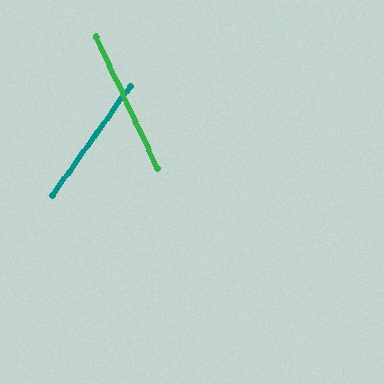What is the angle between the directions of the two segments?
Approximately 60 degrees.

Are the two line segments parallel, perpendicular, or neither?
Neither parallel nor perpendicular — they differ by about 60°.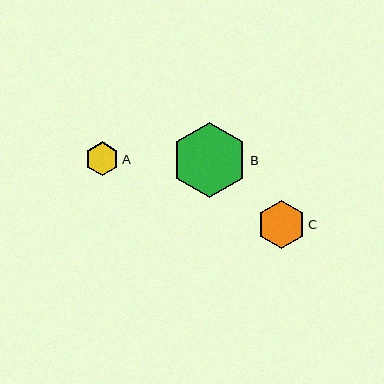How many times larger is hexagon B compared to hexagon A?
Hexagon B is approximately 2.2 times the size of hexagon A.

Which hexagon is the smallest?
Hexagon A is the smallest with a size of approximately 34 pixels.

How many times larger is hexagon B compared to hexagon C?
Hexagon B is approximately 1.6 times the size of hexagon C.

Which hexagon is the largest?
Hexagon B is the largest with a size of approximately 76 pixels.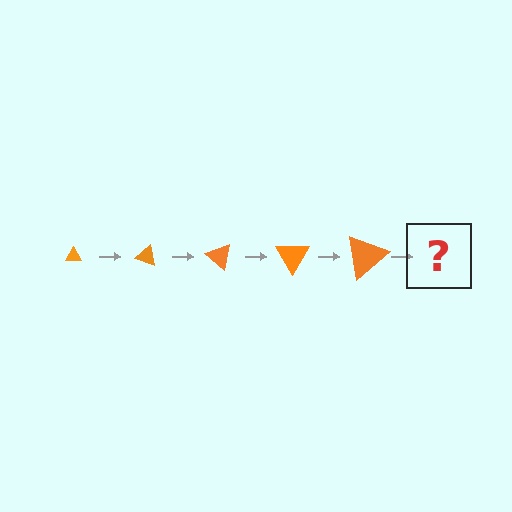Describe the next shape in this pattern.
It should be a triangle, larger than the previous one and rotated 100 degrees from the start.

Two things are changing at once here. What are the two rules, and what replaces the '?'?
The two rules are that the triangle grows larger each step and it rotates 20 degrees each step. The '?' should be a triangle, larger than the previous one and rotated 100 degrees from the start.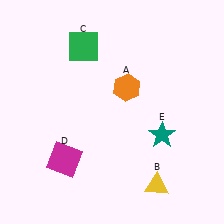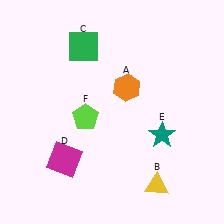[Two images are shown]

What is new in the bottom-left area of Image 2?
A lime pentagon (F) was added in the bottom-left area of Image 2.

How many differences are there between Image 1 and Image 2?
There is 1 difference between the two images.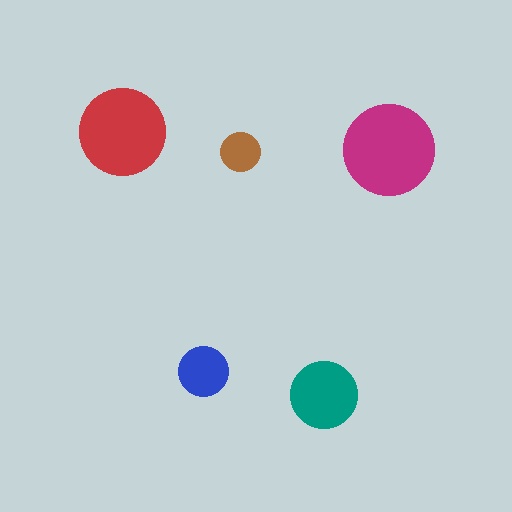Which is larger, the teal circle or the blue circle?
The teal one.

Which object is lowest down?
The teal circle is bottommost.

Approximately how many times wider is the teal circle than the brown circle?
About 1.5 times wider.